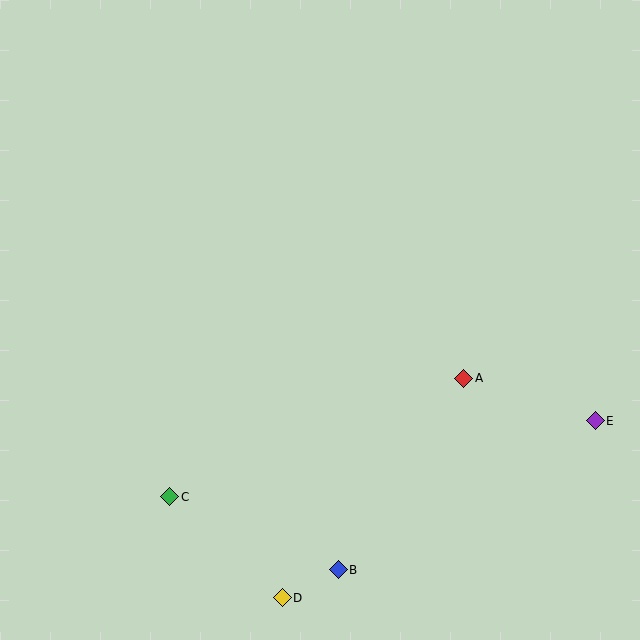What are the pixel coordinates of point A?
Point A is at (464, 378).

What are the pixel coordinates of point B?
Point B is at (338, 570).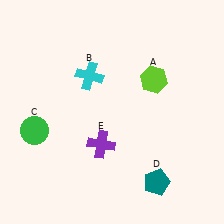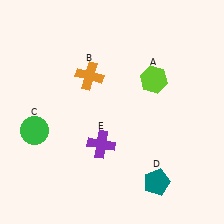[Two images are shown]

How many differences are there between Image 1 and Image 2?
There is 1 difference between the two images.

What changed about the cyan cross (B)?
In Image 1, B is cyan. In Image 2, it changed to orange.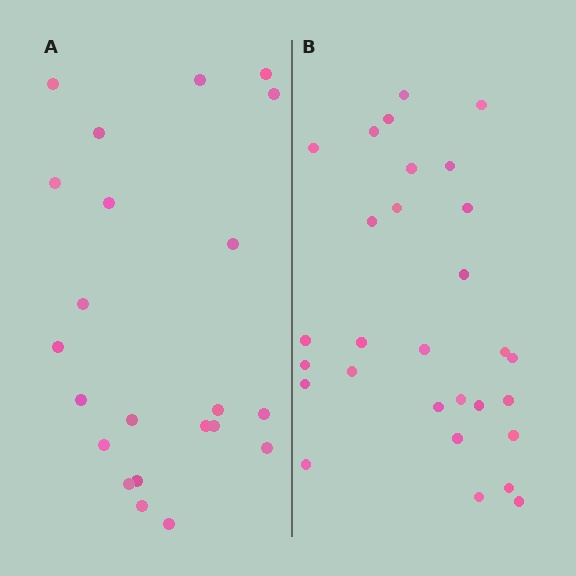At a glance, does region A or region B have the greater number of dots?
Region B (the right region) has more dots.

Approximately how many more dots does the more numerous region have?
Region B has roughly 8 or so more dots than region A.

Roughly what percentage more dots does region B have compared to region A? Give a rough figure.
About 30% more.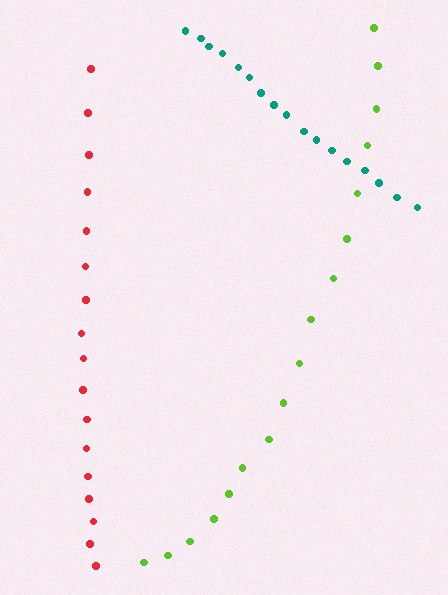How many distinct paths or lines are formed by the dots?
There are 3 distinct paths.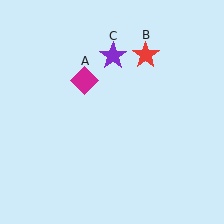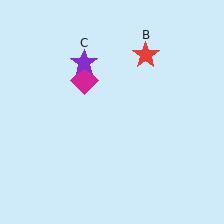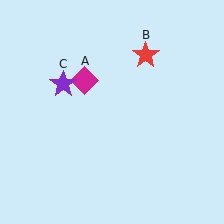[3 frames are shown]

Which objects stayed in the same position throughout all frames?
Magenta diamond (object A) and red star (object B) remained stationary.